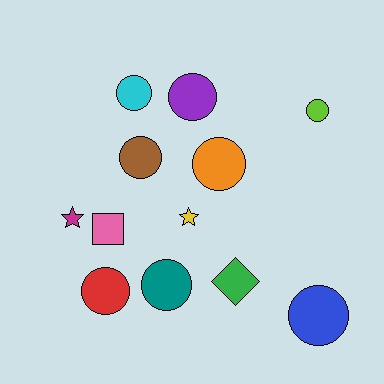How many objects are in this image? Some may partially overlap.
There are 12 objects.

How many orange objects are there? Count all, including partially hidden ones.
There is 1 orange object.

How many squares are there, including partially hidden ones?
There is 1 square.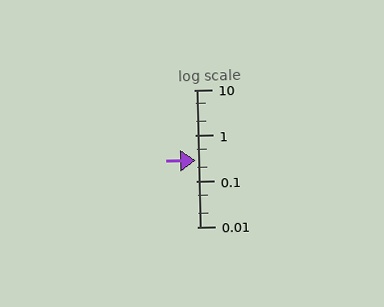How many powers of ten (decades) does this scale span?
The scale spans 3 decades, from 0.01 to 10.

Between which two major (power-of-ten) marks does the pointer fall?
The pointer is between 0.1 and 1.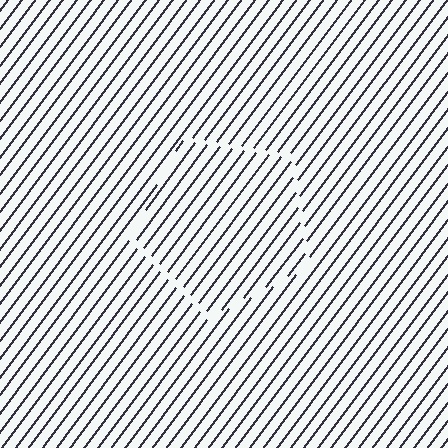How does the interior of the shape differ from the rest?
The interior of the shape contains the same grating, shifted by half a period — the contour is defined by the phase discontinuity where line-ends from the inner and outer gratings abut.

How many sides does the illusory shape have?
5 sides — the line-ends trace a pentagon.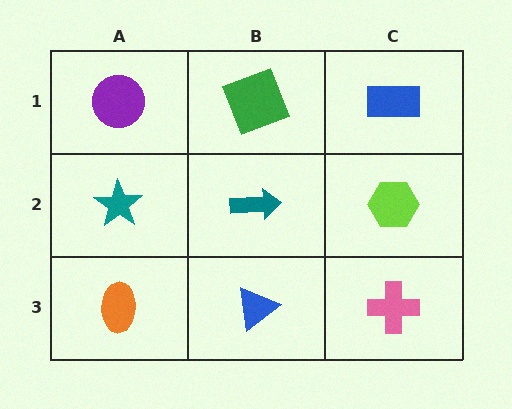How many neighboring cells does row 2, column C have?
3.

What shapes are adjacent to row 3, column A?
A teal star (row 2, column A), a blue triangle (row 3, column B).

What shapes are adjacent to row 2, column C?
A blue rectangle (row 1, column C), a pink cross (row 3, column C), a teal arrow (row 2, column B).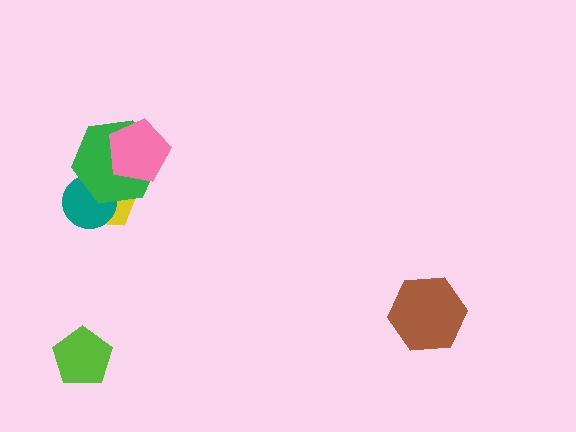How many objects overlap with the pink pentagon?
1 object overlaps with the pink pentagon.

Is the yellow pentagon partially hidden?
Yes, it is partially covered by another shape.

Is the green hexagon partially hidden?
Yes, it is partially covered by another shape.